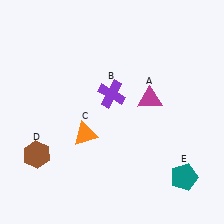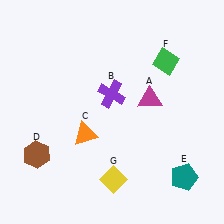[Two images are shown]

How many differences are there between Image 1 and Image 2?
There are 2 differences between the two images.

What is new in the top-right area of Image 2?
A green diamond (F) was added in the top-right area of Image 2.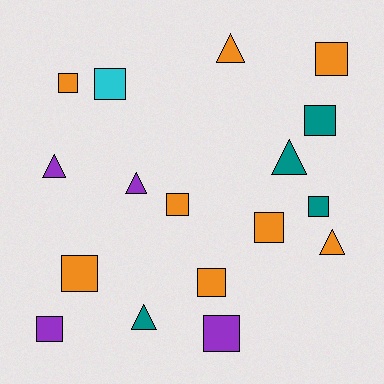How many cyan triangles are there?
There are no cyan triangles.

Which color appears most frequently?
Orange, with 8 objects.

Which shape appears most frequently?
Square, with 11 objects.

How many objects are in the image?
There are 17 objects.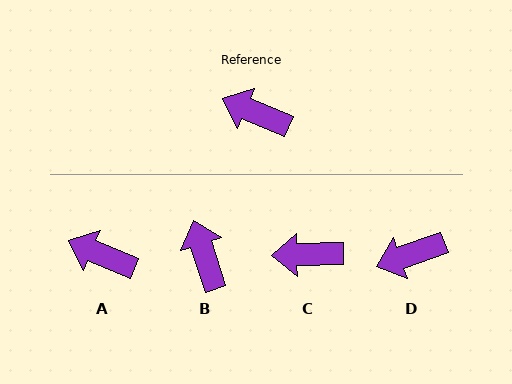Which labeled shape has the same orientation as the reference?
A.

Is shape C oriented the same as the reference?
No, it is off by about 25 degrees.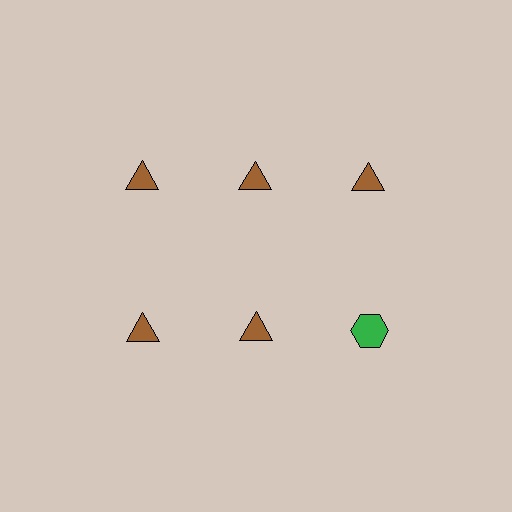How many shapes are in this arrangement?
There are 6 shapes arranged in a grid pattern.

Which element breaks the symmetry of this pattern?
The green hexagon in the second row, center column breaks the symmetry. All other shapes are brown triangles.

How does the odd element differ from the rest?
It differs in both color (green instead of brown) and shape (hexagon instead of triangle).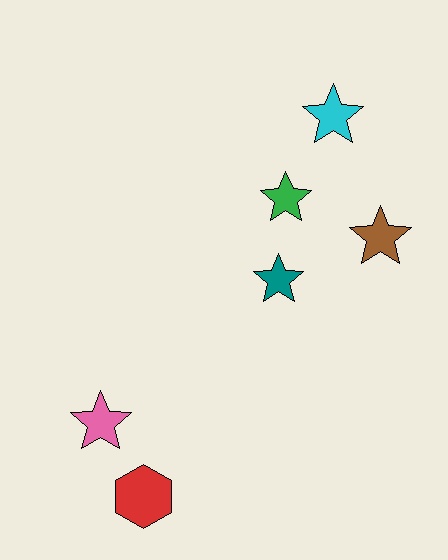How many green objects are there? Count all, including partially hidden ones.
There is 1 green object.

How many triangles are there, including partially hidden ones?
There are no triangles.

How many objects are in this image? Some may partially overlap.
There are 6 objects.